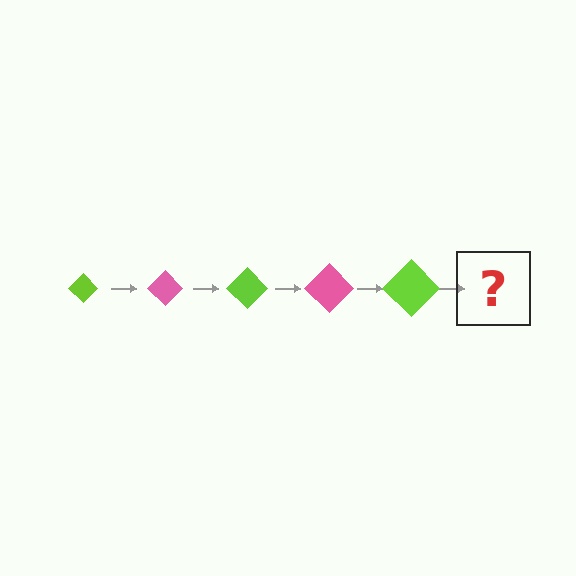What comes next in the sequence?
The next element should be a pink diamond, larger than the previous one.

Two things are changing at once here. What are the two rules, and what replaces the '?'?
The two rules are that the diamond grows larger each step and the color cycles through lime and pink. The '?' should be a pink diamond, larger than the previous one.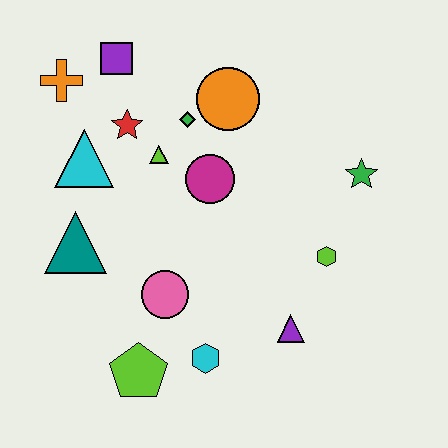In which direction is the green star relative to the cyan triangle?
The green star is to the right of the cyan triangle.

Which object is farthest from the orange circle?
The lime pentagon is farthest from the orange circle.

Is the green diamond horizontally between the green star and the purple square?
Yes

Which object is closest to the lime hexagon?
The purple triangle is closest to the lime hexagon.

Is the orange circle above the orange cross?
No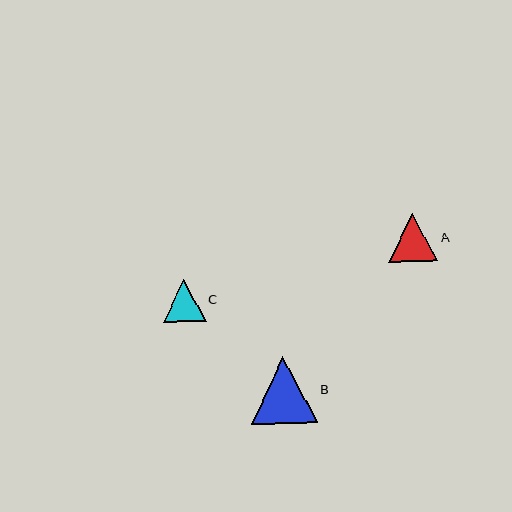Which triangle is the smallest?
Triangle C is the smallest with a size of approximately 43 pixels.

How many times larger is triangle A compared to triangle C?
Triangle A is approximately 1.1 times the size of triangle C.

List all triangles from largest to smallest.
From largest to smallest: B, A, C.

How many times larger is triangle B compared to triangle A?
Triangle B is approximately 1.4 times the size of triangle A.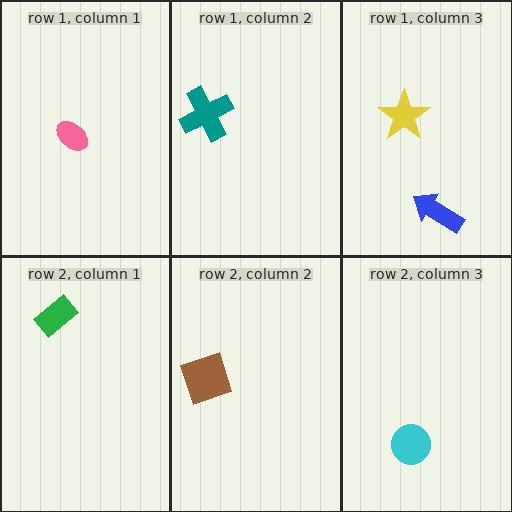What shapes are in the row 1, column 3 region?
The yellow star, the blue arrow.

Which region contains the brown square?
The row 2, column 2 region.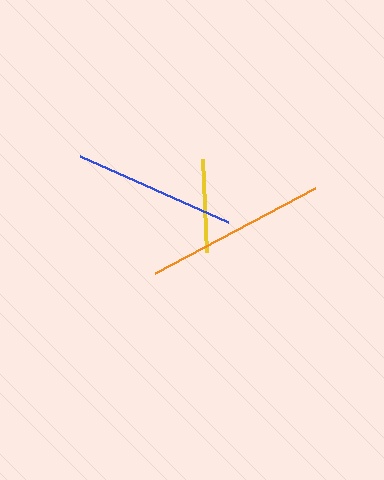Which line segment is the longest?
The orange line is the longest at approximately 181 pixels.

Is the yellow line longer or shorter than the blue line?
The blue line is longer than the yellow line.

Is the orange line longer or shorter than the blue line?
The orange line is longer than the blue line.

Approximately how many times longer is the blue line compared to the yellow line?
The blue line is approximately 1.7 times the length of the yellow line.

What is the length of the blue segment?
The blue segment is approximately 162 pixels long.